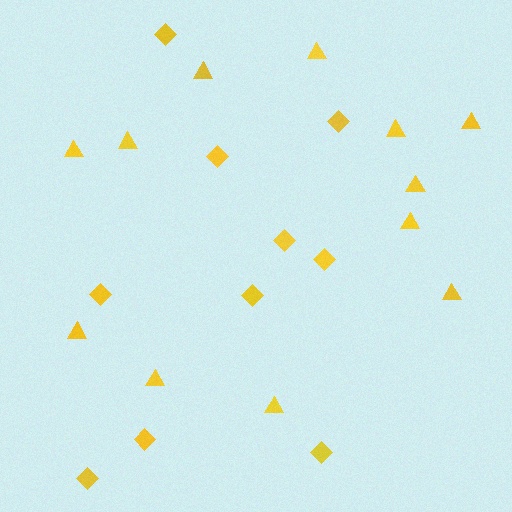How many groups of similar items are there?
There are 2 groups: one group of triangles (12) and one group of diamonds (10).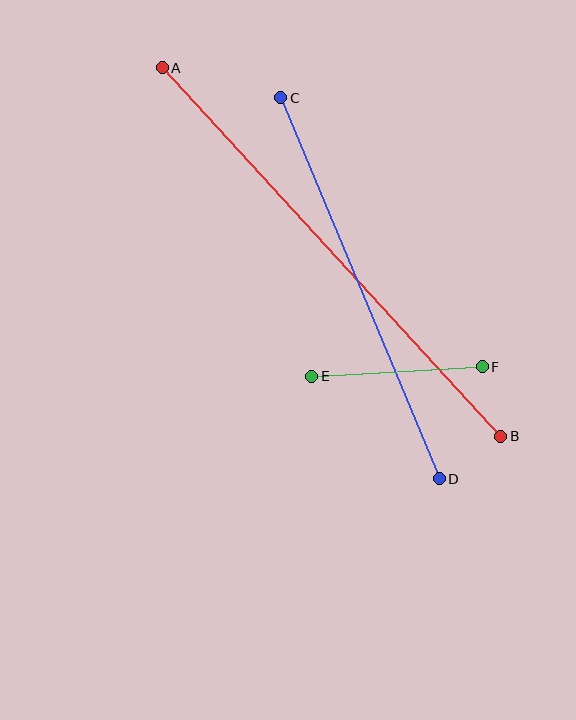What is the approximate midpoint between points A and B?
The midpoint is at approximately (331, 252) pixels.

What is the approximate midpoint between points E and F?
The midpoint is at approximately (397, 371) pixels.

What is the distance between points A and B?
The distance is approximately 500 pixels.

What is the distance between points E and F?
The distance is approximately 170 pixels.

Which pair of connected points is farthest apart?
Points A and B are farthest apart.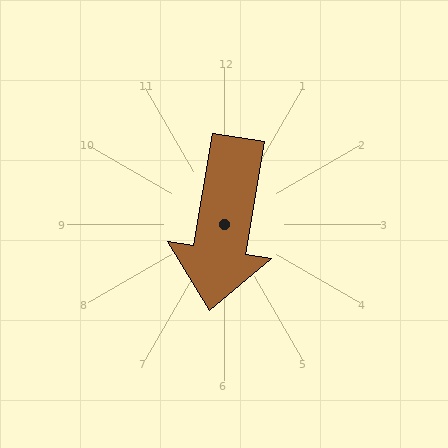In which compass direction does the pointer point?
South.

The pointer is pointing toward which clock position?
Roughly 6 o'clock.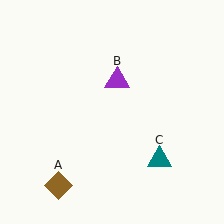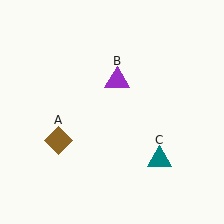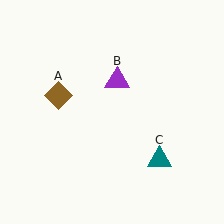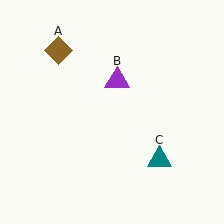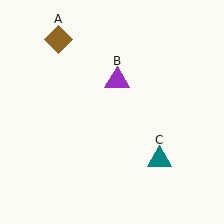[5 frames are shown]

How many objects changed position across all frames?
1 object changed position: brown diamond (object A).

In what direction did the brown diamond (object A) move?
The brown diamond (object A) moved up.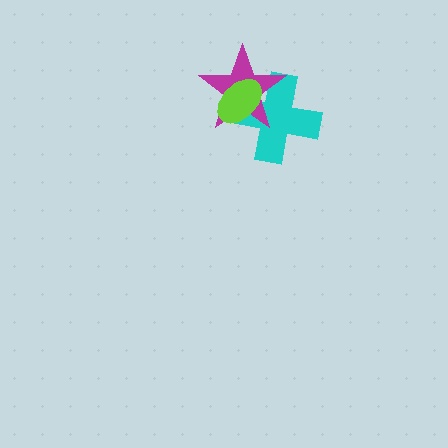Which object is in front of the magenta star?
The lime ellipse is in front of the magenta star.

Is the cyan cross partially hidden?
Yes, it is partially covered by another shape.